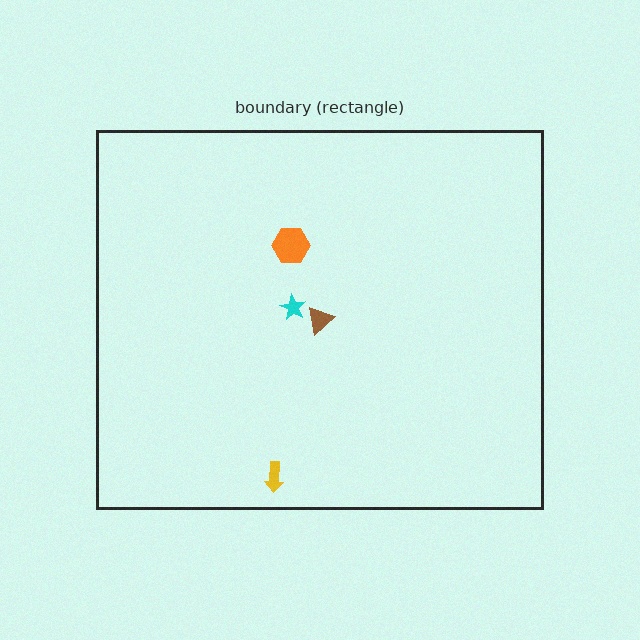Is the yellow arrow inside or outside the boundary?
Inside.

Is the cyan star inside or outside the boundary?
Inside.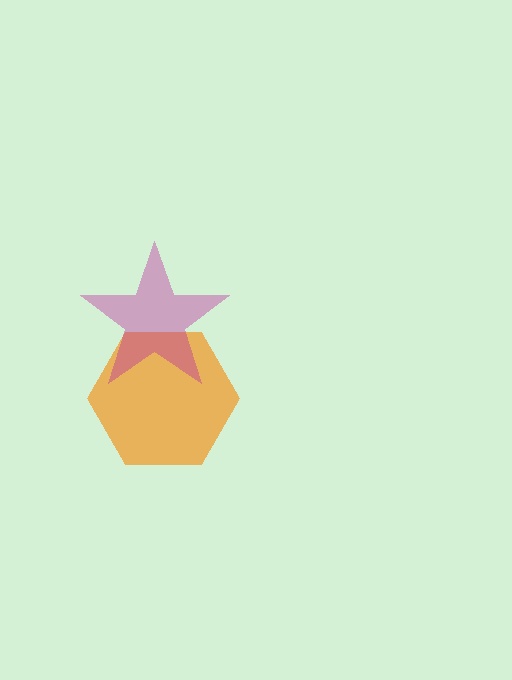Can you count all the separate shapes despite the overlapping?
Yes, there are 2 separate shapes.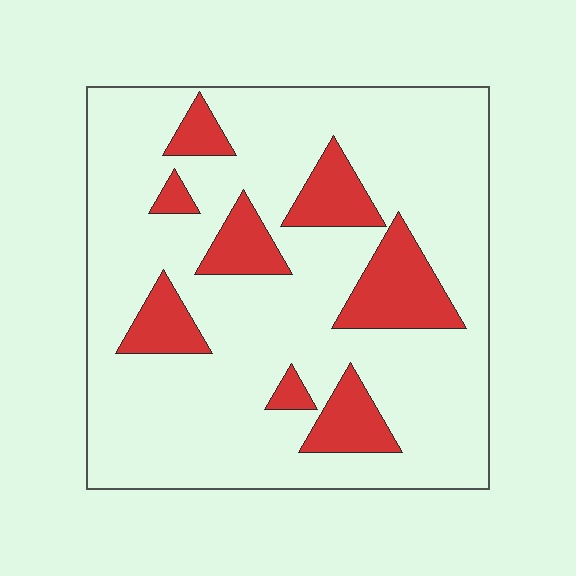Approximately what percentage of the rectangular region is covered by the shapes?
Approximately 20%.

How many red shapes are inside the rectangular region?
8.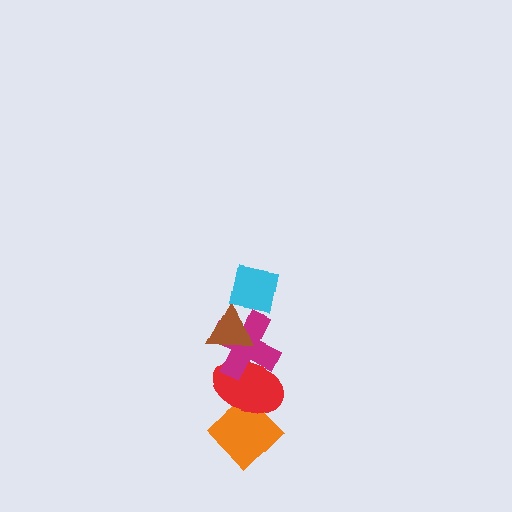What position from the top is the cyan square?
The cyan square is 1st from the top.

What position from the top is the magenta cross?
The magenta cross is 3rd from the top.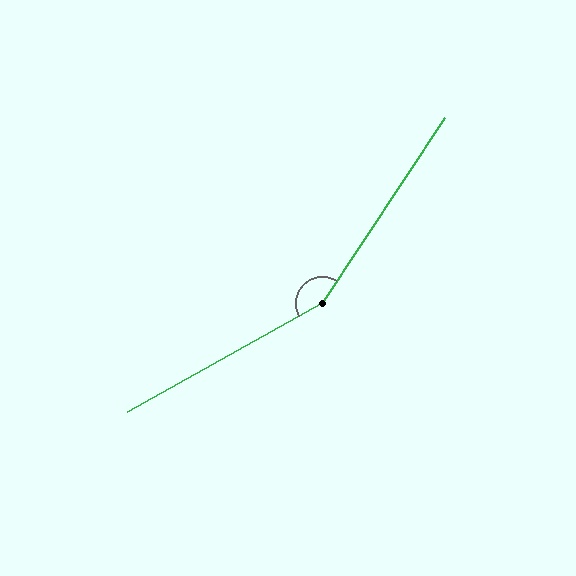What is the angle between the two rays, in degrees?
Approximately 153 degrees.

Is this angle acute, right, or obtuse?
It is obtuse.